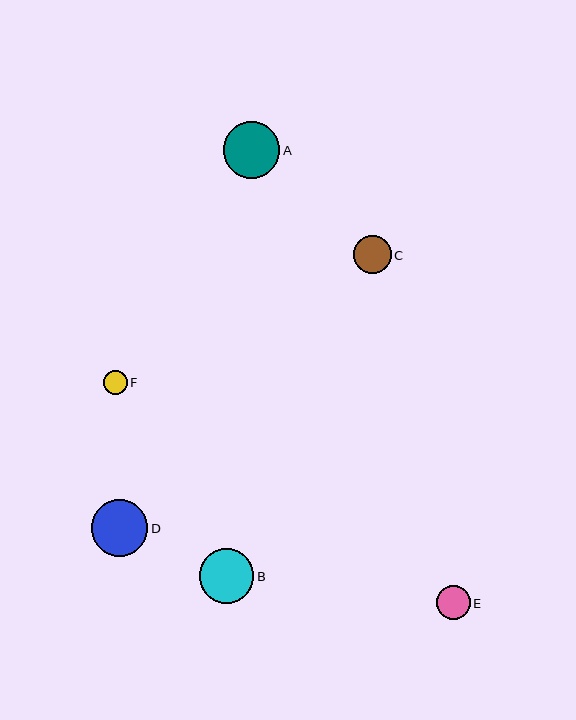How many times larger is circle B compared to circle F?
Circle B is approximately 2.3 times the size of circle F.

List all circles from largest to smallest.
From largest to smallest: A, D, B, C, E, F.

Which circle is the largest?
Circle A is the largest with a size of approximately 57 pixels.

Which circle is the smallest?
Circle F is the smallest with a size of approximately 23 pixels.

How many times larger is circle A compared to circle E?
Circle A is approximately 1.7 times the size of circle E.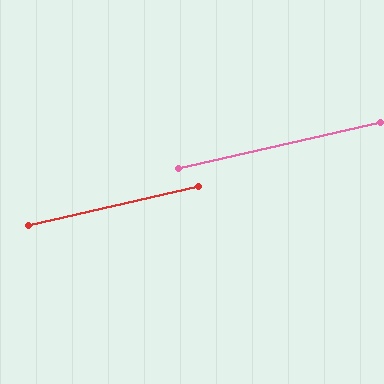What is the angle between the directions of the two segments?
Approximately 0 degrees.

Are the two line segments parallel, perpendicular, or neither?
Parallel — their directions differ by only 0.0°.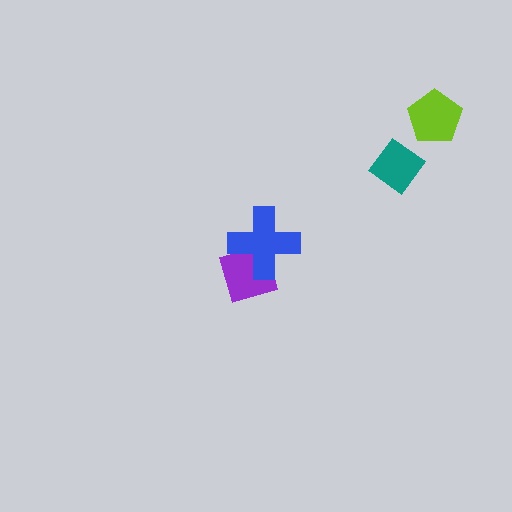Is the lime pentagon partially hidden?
No, no other shape covers it.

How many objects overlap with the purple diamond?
1 object overlaps with the purple diamond.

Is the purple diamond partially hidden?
Yes, it is partially covered by another shape.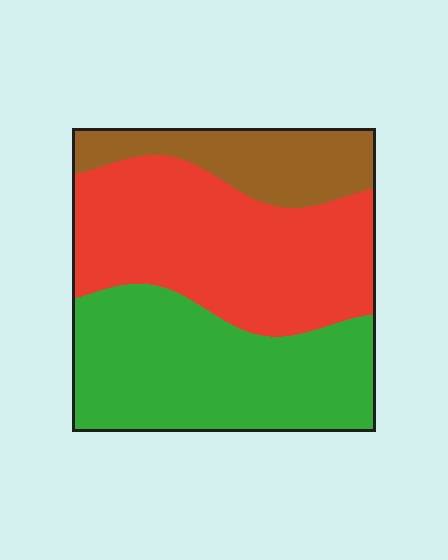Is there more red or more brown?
Red.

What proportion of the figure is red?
Red takes up about two fifths (2/5) of the figure.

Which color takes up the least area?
Brown, at roughly 20%.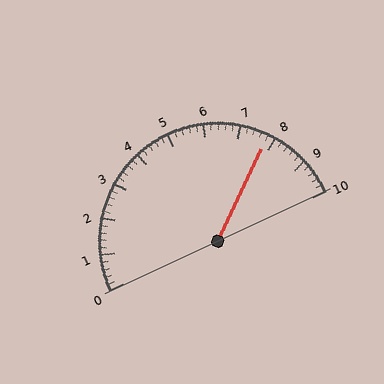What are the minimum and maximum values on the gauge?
The gauge ranges from 0 to 10.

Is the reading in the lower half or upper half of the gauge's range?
The reading is in the upper half of the range (0 to 10).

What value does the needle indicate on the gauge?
The needle indicates approximately 7.8.